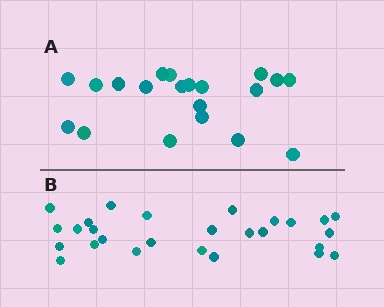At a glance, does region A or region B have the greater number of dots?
Region B (the bottom region) has more dots.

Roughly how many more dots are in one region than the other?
Region B has roughly 8 or so more dots than region A.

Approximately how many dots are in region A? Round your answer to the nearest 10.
About 20 dots.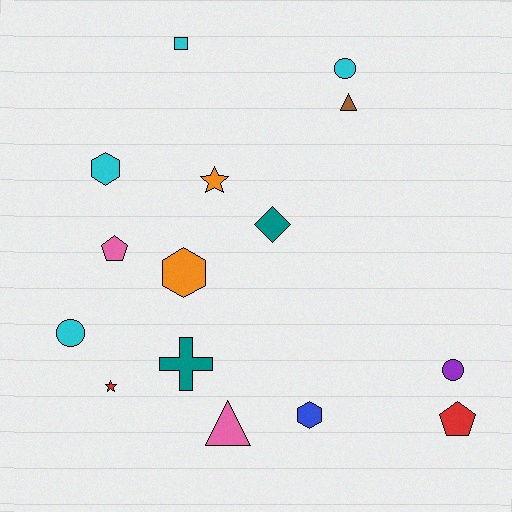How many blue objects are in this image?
There is 1 blue object.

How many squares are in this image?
There is 1 square.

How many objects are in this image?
There are 15 objects.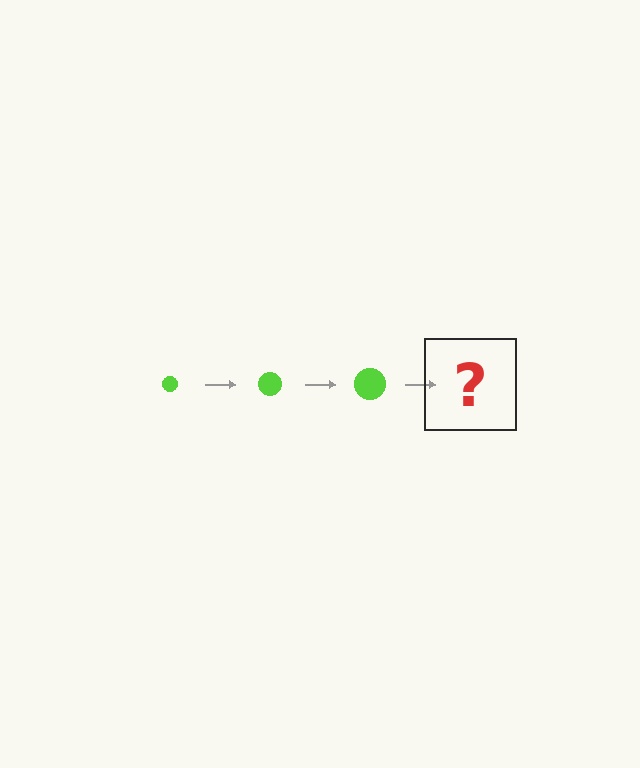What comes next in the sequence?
The next element should be a lime circle, larger than the previous one.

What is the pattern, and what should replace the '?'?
The pattern is that the circle gets progressively larger each step. The '?' should be a lime circle, larger than the previous one.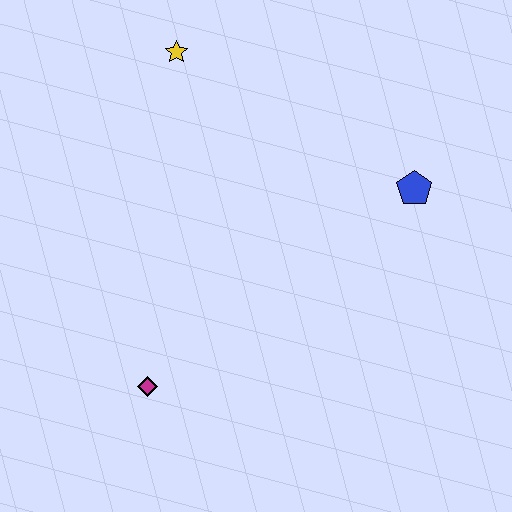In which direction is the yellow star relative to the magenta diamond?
The yellow star is above the magenta diamond.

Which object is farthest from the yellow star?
The magenta diamond is farthest from the yellow star.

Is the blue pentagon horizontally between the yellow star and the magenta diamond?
No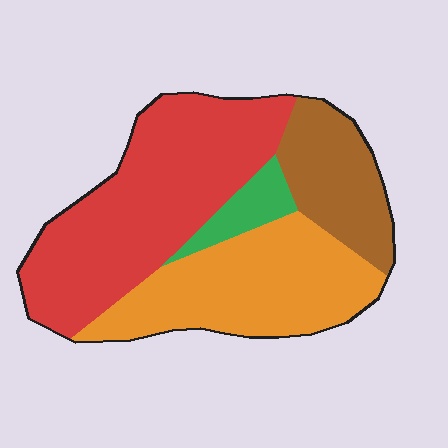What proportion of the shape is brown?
Brown takes up between a sixth and a third of the shape.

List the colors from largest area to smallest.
From largest to smallest: red, orange, brown, green.